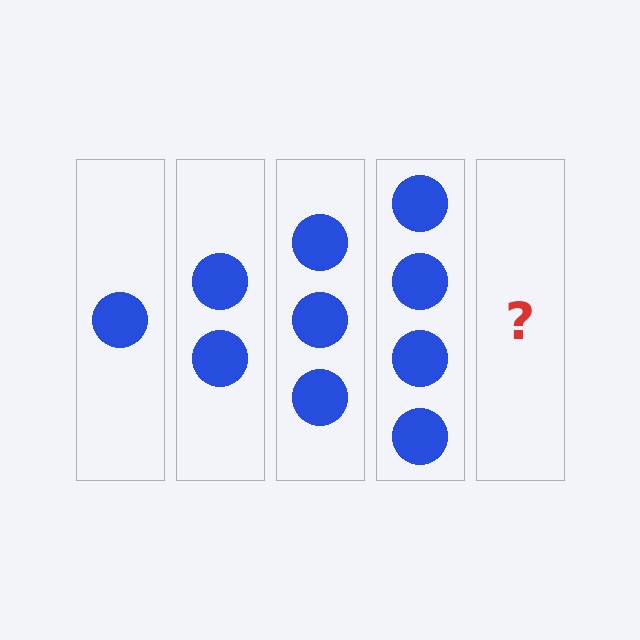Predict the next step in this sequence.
The next step is 5 circles.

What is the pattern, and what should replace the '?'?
The pattern is that each step adds one more circle. The '?' should be 5 circles.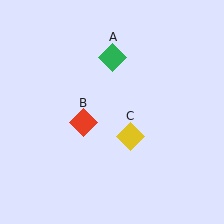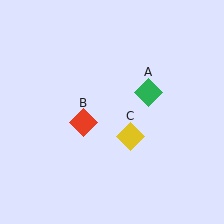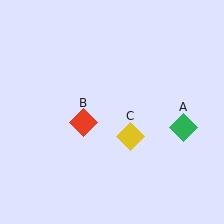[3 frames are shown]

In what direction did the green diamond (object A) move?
The green diamond (object A) moved down and to the right.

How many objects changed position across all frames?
1 object changed position: green diamond (object A).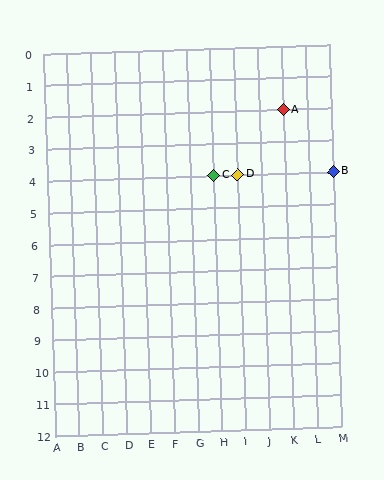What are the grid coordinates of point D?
Point D is at grid coordinates (I, 4).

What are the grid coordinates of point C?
Point C is at grid coordinates (H, 4).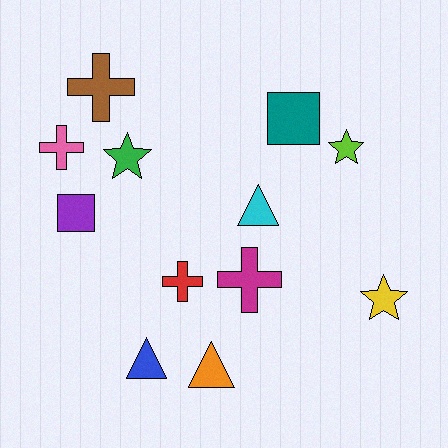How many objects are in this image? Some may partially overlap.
There are 12 objects.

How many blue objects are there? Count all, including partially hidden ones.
There is 1 blue object.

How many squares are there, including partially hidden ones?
There are 2 squares.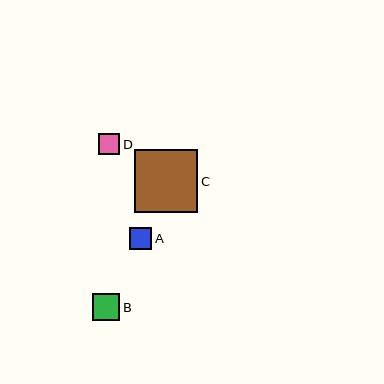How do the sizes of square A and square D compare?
Square A and square D are approximately the same size.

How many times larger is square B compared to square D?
Square B is approximately 1.3 times the size of square D.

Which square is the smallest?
Square D is the smallest with a size of approximately 21 pixels.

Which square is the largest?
Square C is the largest with a size of approximately 64 pixels.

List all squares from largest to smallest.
From largest to smallest: C, B, A, D.